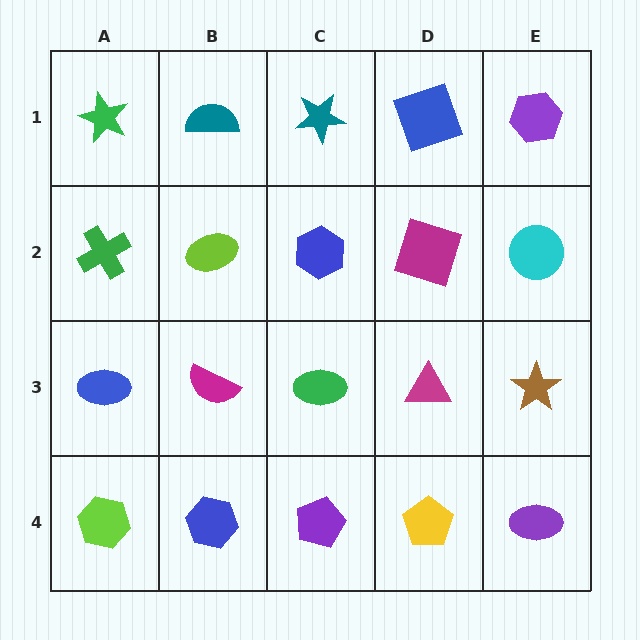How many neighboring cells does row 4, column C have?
3.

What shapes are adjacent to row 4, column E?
A brown star (row 3, column E), a yellow pentagon (row 4, column D).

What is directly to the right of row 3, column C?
A magenta triangle.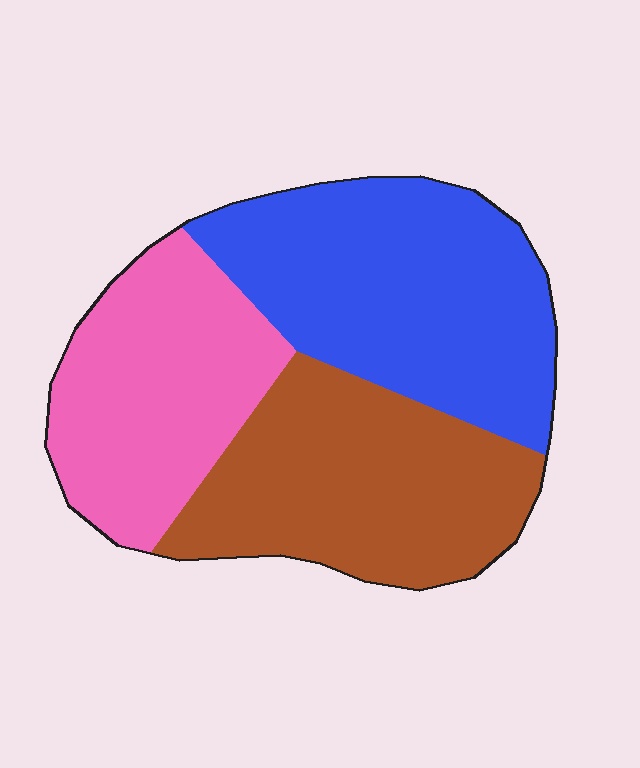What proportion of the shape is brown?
Brown takes up about one third (1/3) of the shape.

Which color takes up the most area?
Blue, at roughly 40%.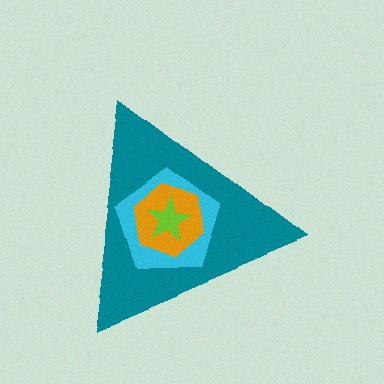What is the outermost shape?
The teal triangle.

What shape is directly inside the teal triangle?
The cyan pentagon.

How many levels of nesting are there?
4.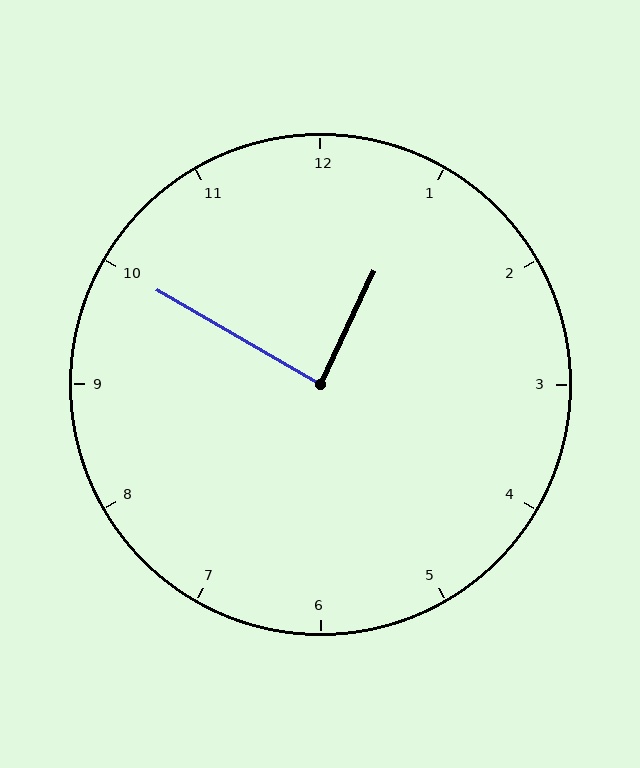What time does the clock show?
12:50.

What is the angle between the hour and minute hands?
Approximately 85 degrees.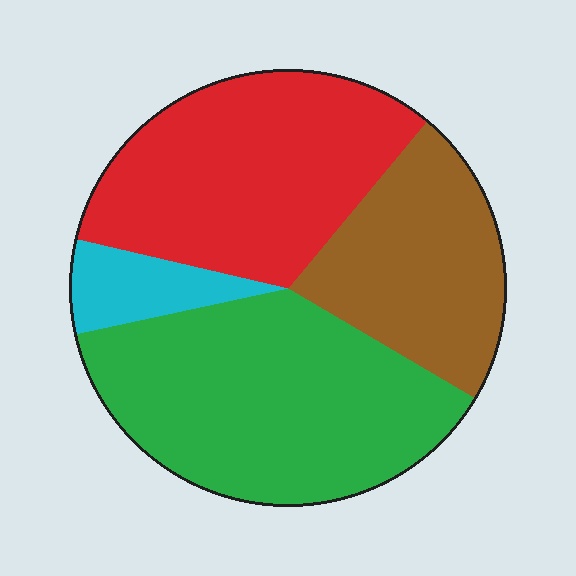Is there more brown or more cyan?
Brown.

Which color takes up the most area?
Green, at roughly 40%.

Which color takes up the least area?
Cyan, at roughly 5%.